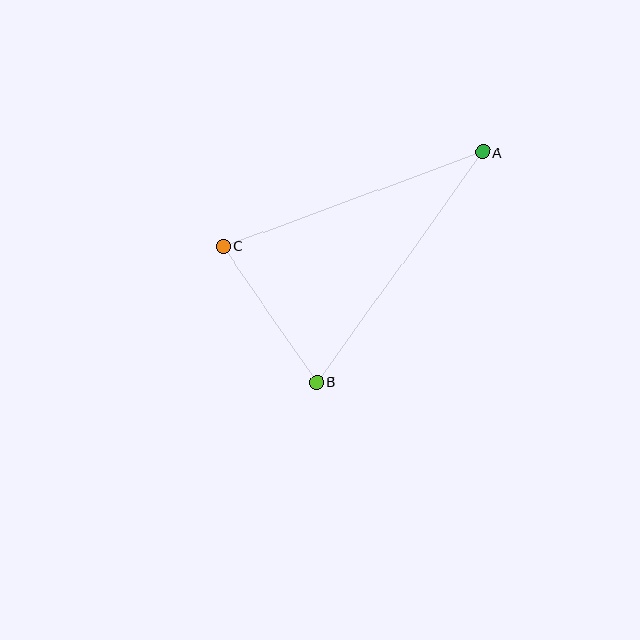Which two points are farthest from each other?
Points A and B are farthest from each other.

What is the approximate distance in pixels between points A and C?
The distance between A and C is approximately 276 pixels.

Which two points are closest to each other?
Points B and C are closest to each other.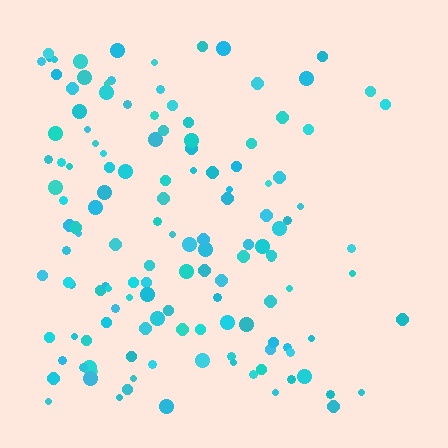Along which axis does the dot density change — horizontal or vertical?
Horizontal.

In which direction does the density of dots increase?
From right to left, with the left side densest.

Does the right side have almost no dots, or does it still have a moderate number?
Still a moderate number, just noticeably fewer than the left.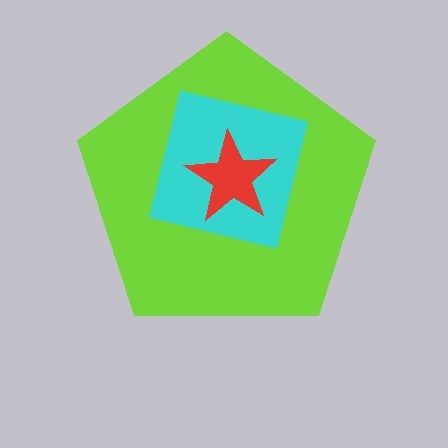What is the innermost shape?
The red star.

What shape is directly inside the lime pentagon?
The cyan square.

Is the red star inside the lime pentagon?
Yes.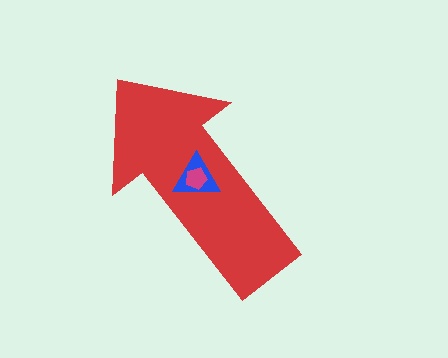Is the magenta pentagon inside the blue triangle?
Yes.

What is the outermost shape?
The red arrow.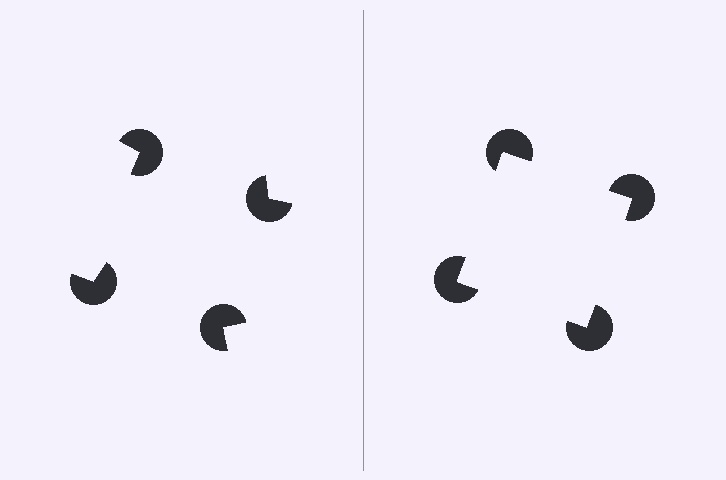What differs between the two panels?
The pac-man discs are positioned identically on both sides; only the wedge orientations differ. On the right they align to a square; on the left they are misaligned.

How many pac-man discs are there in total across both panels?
8 — 4 on each side.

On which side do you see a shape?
An illusory square appears on the right side. On the left side the wedge cuts are rotated, so no coherent shape forms.